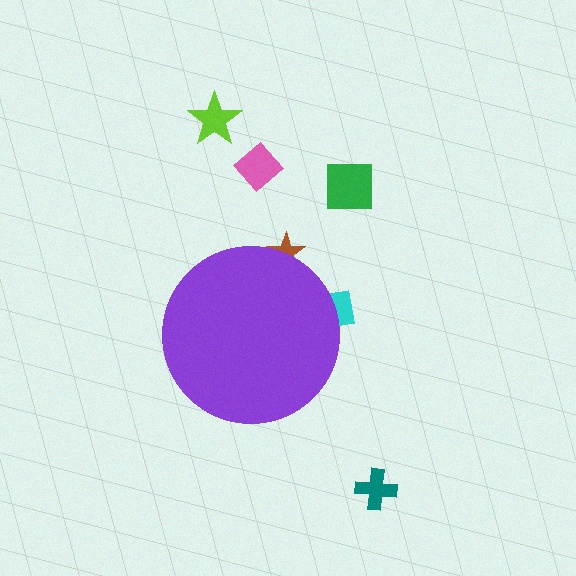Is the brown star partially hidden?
Yes, the brown star is partially hidden behind the purple circle.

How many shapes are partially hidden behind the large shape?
2 shapes are partially hidden.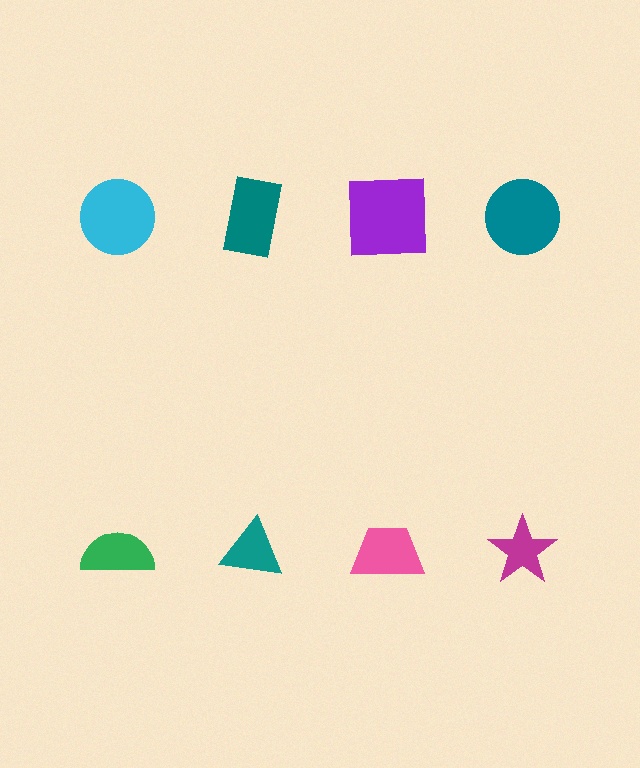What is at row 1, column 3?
A purple square.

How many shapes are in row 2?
4 shapes.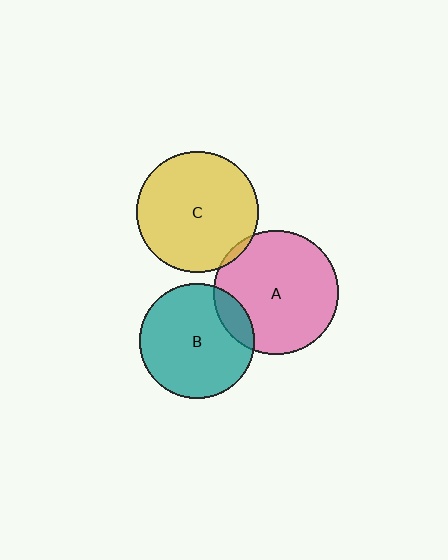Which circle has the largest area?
Circle A (pink).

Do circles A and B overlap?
Yes.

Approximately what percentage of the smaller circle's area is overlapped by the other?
Approximately 15%.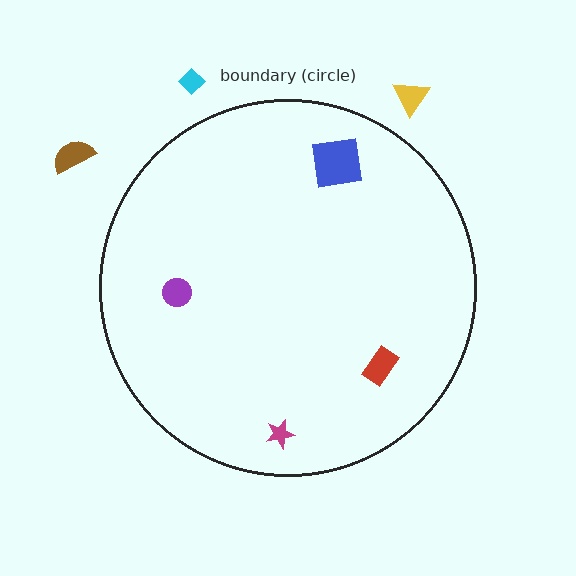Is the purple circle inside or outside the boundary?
Inside.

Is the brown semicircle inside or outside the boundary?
Outside.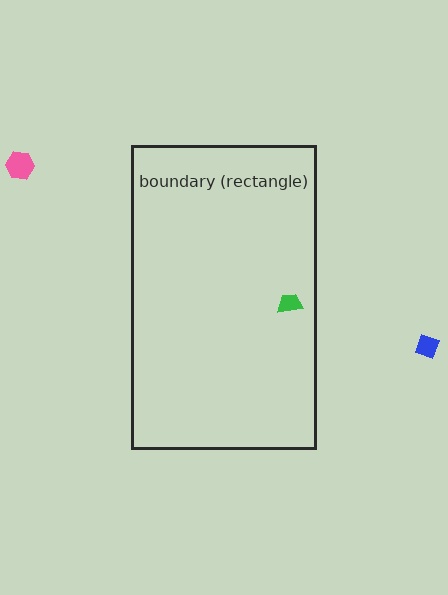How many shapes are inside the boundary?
1 inside, 2 outside.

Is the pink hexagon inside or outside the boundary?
Outside.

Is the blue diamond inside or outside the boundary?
Outside.